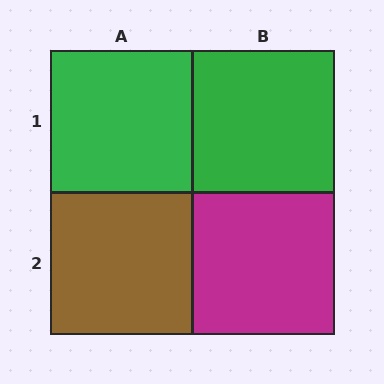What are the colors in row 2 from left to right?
Brown, magenta.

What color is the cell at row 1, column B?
Green.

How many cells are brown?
1 cell is brown.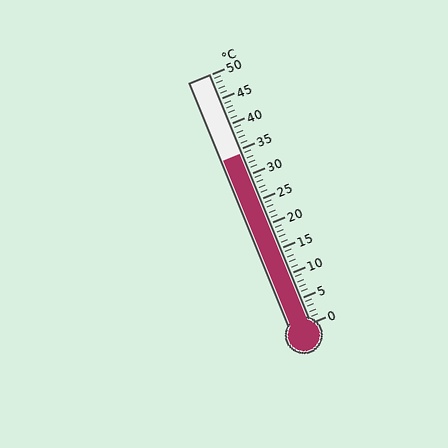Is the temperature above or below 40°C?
The temperature is below 40°C.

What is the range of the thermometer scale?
The thermometer scale ranges from 0°C to 50°C.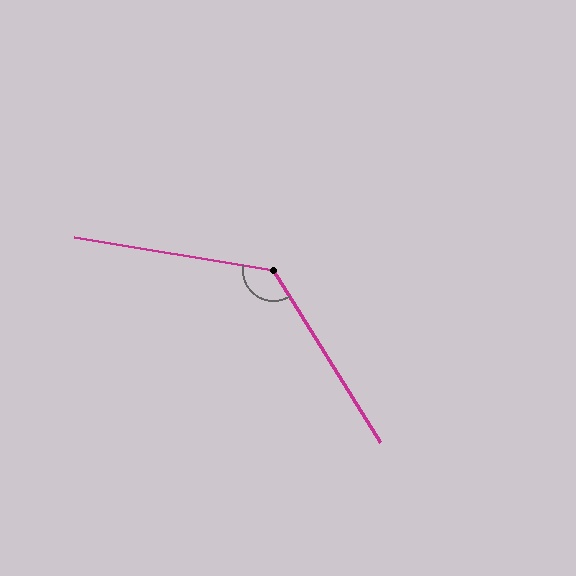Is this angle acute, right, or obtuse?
It is obtuse.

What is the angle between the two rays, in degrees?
Approximately 131 degrees.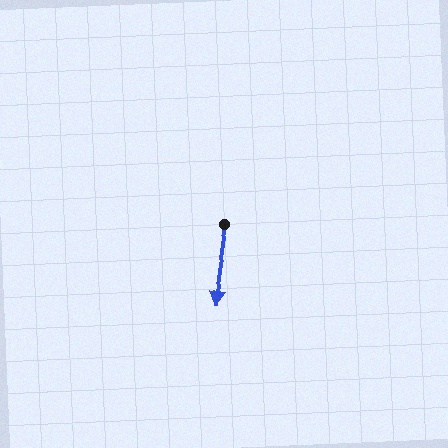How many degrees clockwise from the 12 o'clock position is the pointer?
Approximately 188 degrees.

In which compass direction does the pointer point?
South.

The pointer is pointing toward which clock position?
Roughly 6 o'clock.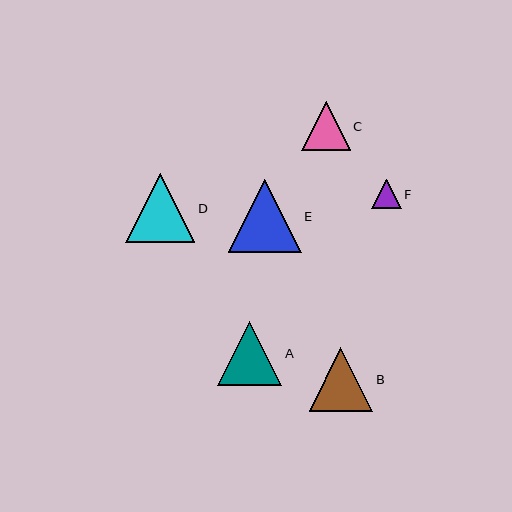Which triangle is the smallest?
Triangle F is the smallest with a size of approximately 30 pixels.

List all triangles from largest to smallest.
From largest to smallest: E, D, A, B, C, F.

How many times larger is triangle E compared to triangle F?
Triangle E is approximately 2.4 times the size of triangle F.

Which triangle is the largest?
Triangle E is the largest with a size of approximately 73 pixels.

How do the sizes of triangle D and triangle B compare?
Triangle D and triangle B are approximately the same size.